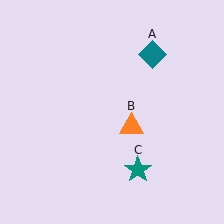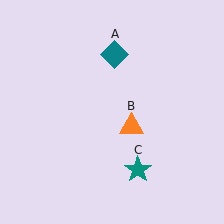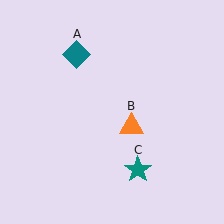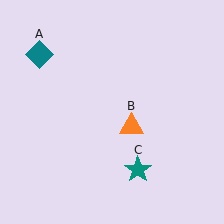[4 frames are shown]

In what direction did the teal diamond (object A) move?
The teal diamond (object A) moved left.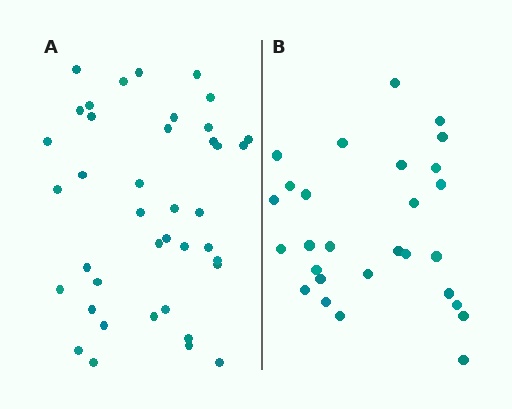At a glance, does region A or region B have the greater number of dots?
Region A (the left region) has more dots.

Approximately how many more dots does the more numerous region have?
Region A has roughly 12 or so more dots than region B.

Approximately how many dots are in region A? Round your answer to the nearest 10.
About 40 dots.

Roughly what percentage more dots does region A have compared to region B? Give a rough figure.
About 45% more.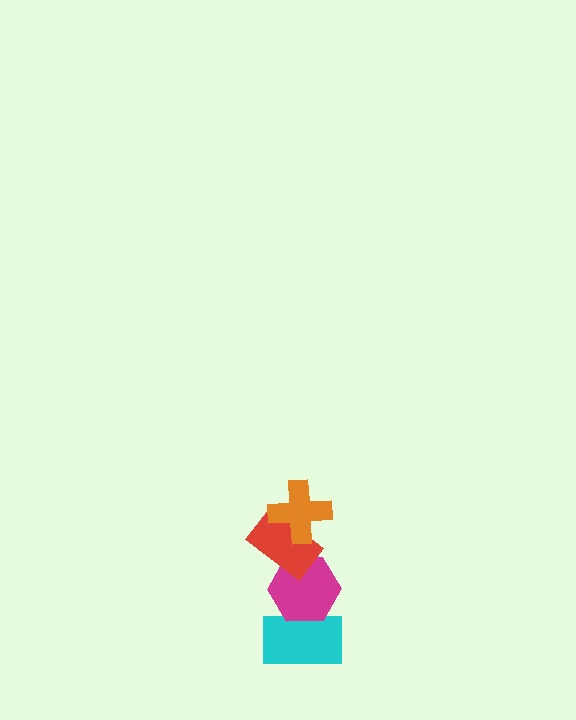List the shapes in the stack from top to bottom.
From top to bottom: the orange cross, the red rectangle, the magenta hexagon, the cyan rectangle.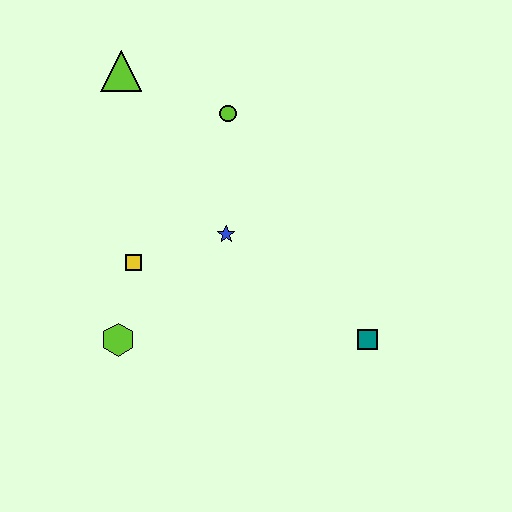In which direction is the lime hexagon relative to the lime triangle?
The lime hexagon is below the lime triangle.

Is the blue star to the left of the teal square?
Yes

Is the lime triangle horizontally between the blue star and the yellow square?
No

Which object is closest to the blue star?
The yellow square is closest to the blue star.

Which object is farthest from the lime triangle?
The teal square is farthest from the lime triangle.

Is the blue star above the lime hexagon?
Yes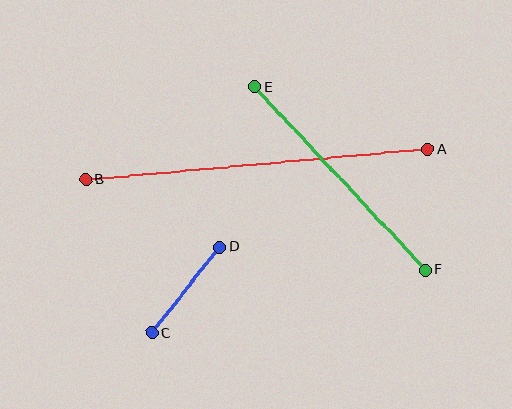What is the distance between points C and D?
The distance is approximately 110 pixels.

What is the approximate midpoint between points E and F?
The midpoint is at approximately (340, 178) pixels.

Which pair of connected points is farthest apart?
Points A and B are farthest apart.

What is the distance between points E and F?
The distance is approximately 250 pixels.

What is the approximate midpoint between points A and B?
The midpoint is at approximately (257, 165) pixels.